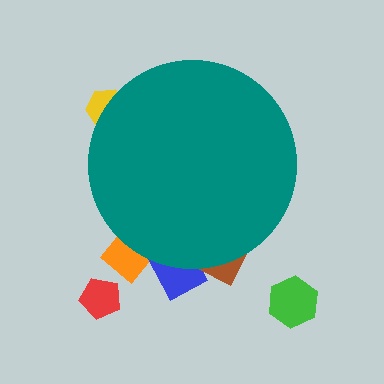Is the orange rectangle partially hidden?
Yes, the orange rectangle is partially hidden behind the teal circle.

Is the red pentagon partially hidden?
No, the red pentagon is fully visible.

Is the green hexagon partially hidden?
No, the green hexagon is fully visible.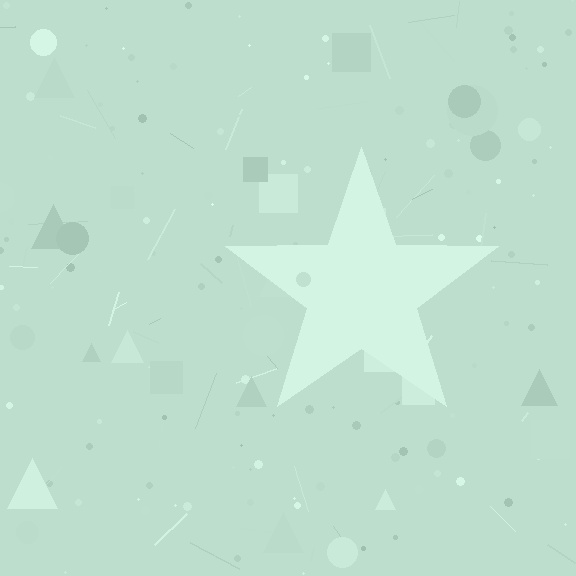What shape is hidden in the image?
A star is hidden in the image.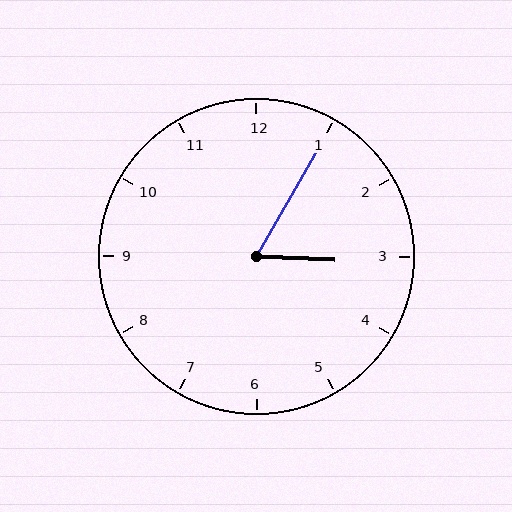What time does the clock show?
3:05.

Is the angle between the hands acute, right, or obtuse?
It is acute.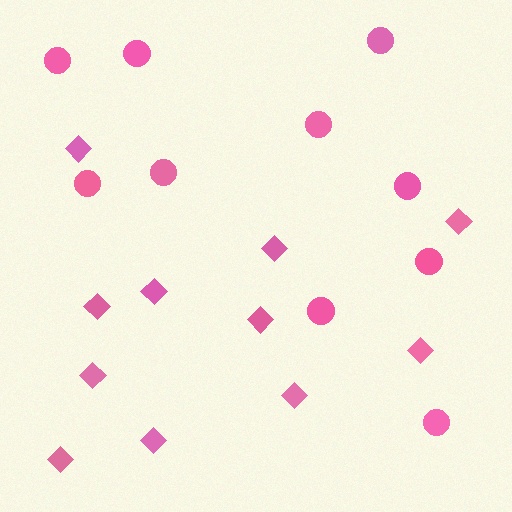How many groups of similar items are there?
There are 2 groups: one group of circles (10) and one group of diamonds (11).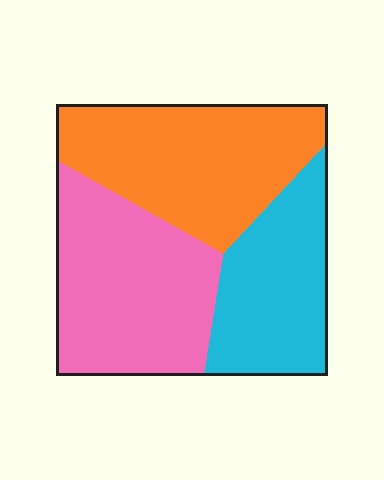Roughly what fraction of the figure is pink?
Pink takes up about three eighths (3/8) of the figure.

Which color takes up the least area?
Cyan, at roughly 25%.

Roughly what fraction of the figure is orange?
Orange covers 36% of the figure.